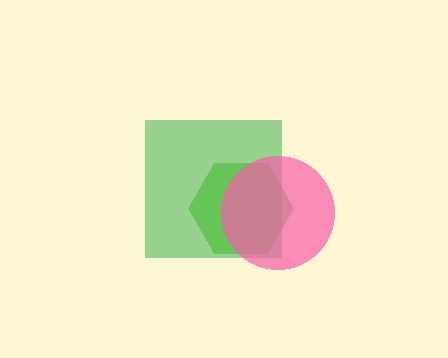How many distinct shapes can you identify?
There are 3 distinct shapes: a lime hexagon, a green square, a pink circle.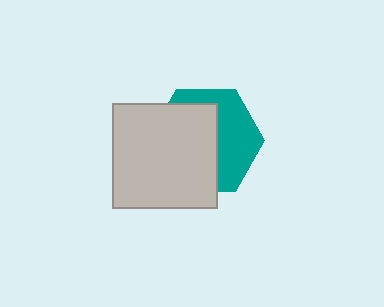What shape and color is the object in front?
The object in front is a light gray square.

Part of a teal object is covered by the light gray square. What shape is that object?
It is a hexagon.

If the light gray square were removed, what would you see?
You would see the complete teal hexagon.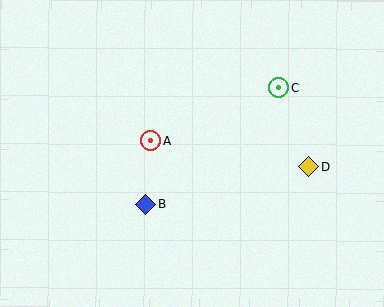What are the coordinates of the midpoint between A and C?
The midpoint between A and C is at (215, 114).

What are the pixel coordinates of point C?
Point C is at (279, 88).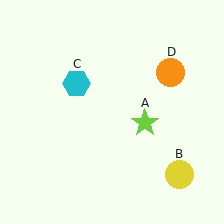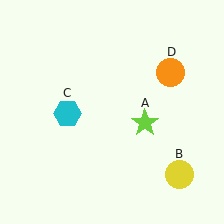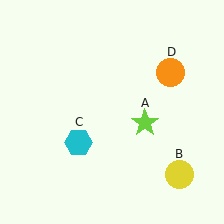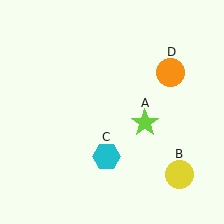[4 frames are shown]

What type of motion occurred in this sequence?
The cyan hexagon (object C) rotated counterclockwise around the center of the scene.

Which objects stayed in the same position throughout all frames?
Lime star (object A) and yellow circle (object B) and orange circle (object D) remained stationary.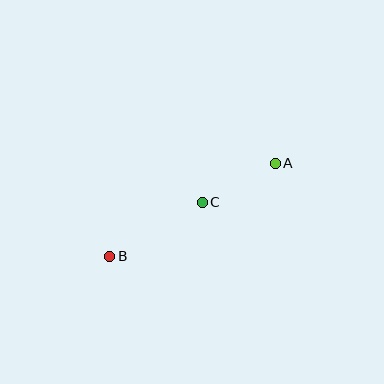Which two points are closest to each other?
Points A and C are closest to each other.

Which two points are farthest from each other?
Points A and B are farthest from each other.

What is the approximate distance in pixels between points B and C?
The distance between B and C is approximately 107 pixels.